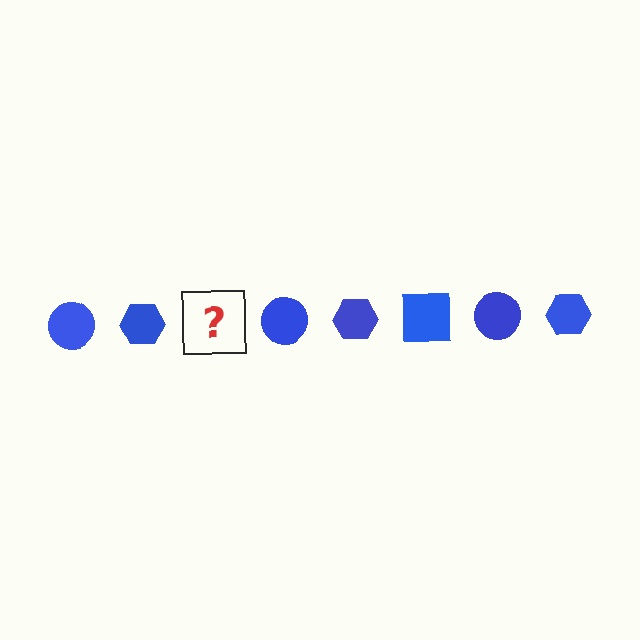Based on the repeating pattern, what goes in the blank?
The blank should be a blue square.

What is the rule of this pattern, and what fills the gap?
The rule is that the pattern cycles through circle, hexagon, square shapes in blue. The gap should be filled with a blue square.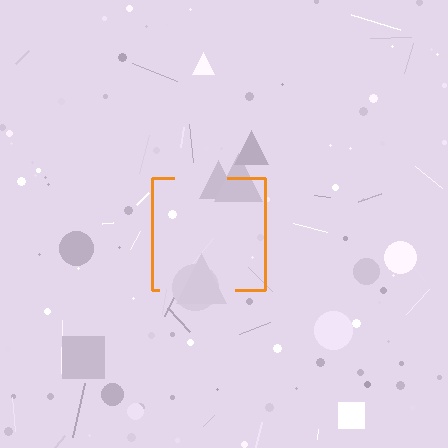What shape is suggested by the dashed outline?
The dashed outline suggests a square.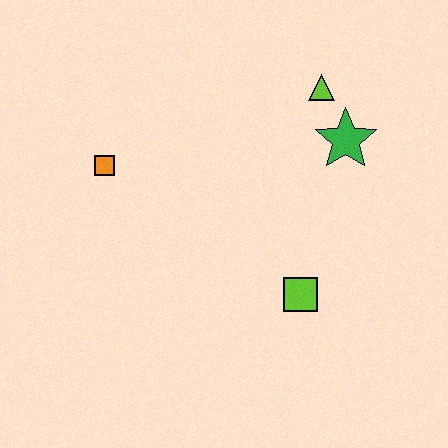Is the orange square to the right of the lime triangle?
No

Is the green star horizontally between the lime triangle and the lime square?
No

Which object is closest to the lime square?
The green star is closest to the lime square.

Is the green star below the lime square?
No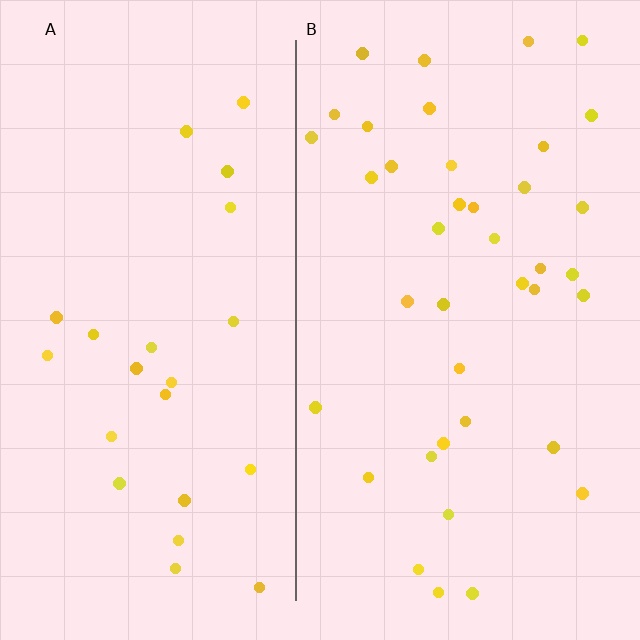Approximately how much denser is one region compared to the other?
Approximately 1.7× — region B over region A.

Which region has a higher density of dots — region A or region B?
B (the right).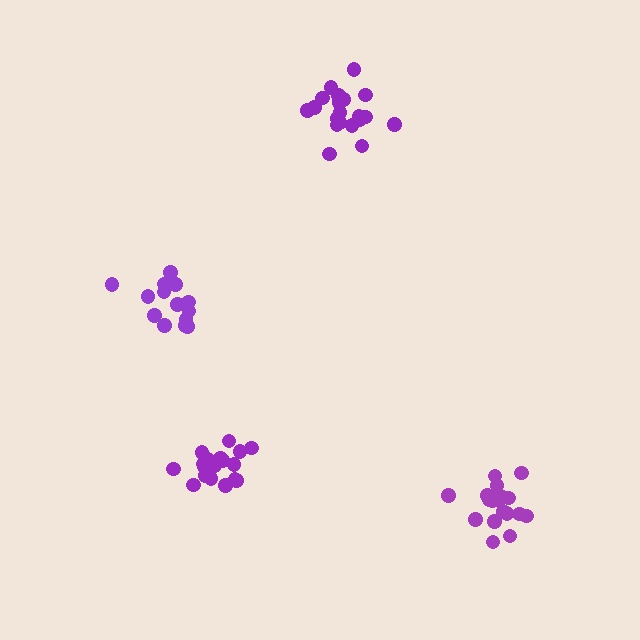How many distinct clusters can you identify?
There are 4 distinct clusters.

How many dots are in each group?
Group 1: 19 dots, Group 2: 20 dots, Group 3: 14 dots, Group 4: 19 dots (72 total).